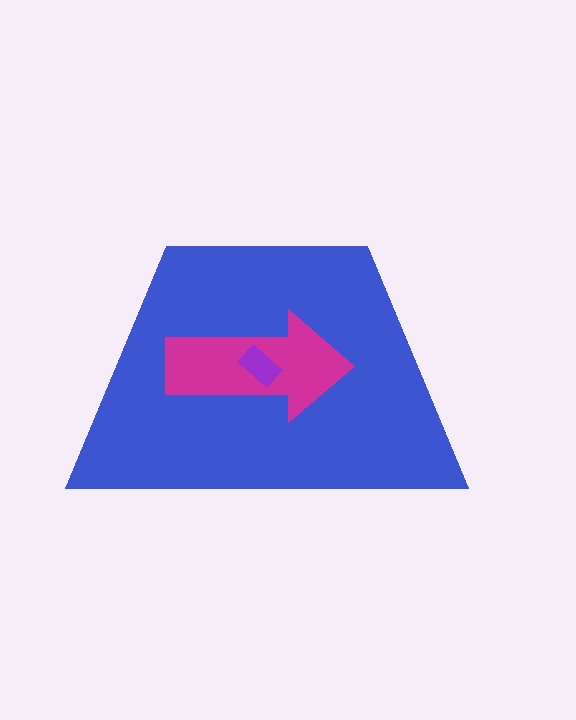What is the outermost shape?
The blue trapezoid.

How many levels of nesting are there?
3.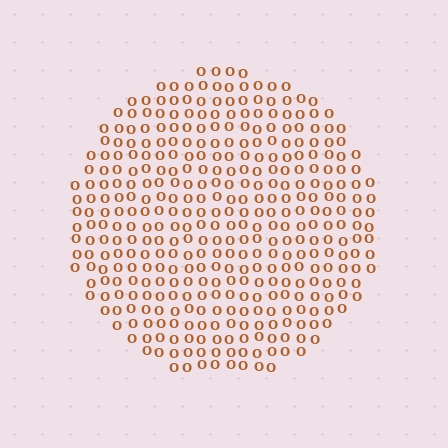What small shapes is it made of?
It is made of small letter O's.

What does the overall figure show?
The overall figure shows a circle.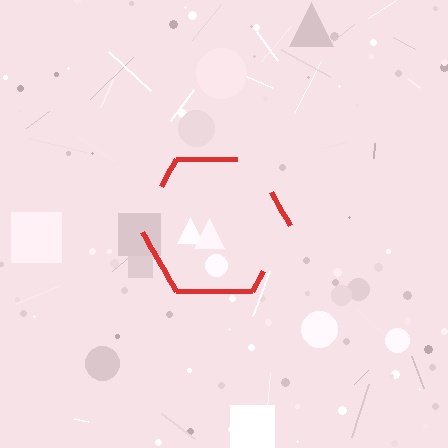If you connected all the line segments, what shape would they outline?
They would outline a hexagon.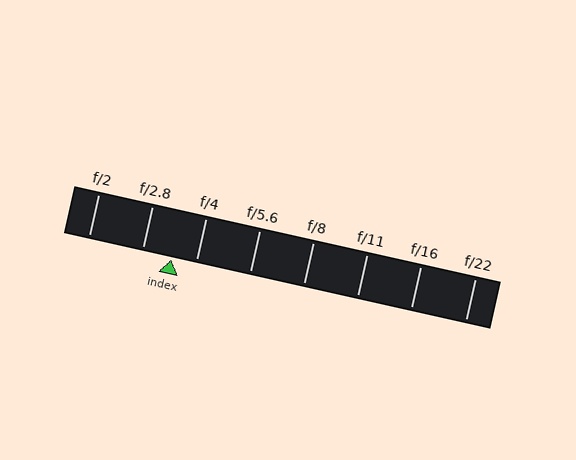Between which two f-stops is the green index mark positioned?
The index mark is between f/2.8 and f/4.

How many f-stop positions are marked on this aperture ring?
There are 8 f-stop positions marked.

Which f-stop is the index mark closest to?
The index mark is closest to f/4.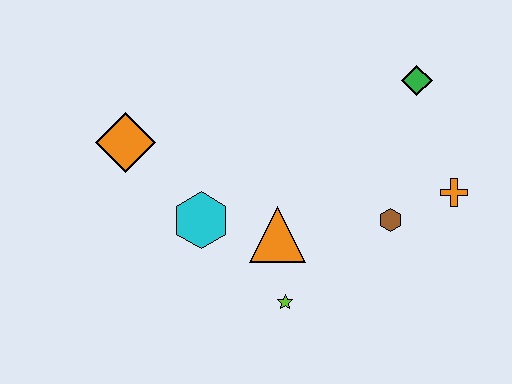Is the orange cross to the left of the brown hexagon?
No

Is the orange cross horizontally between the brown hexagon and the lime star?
No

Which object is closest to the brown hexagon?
The orange cross is closest to the brown hexagon.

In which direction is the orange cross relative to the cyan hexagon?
The orange cross is to the right of the cyan hexagon.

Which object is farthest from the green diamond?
The orange diamond is farthest from the green diamond.